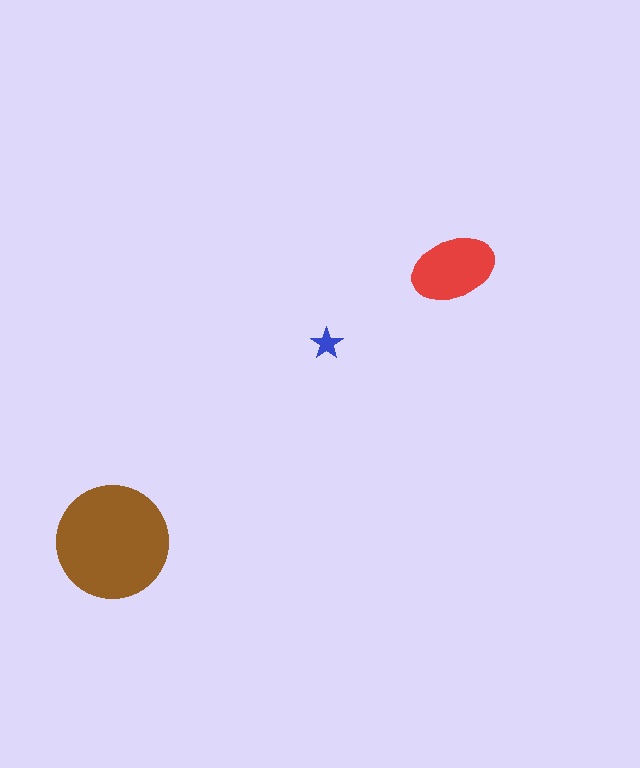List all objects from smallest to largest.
The blue star, the red ellipse, the brown circle.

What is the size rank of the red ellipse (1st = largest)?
2nd.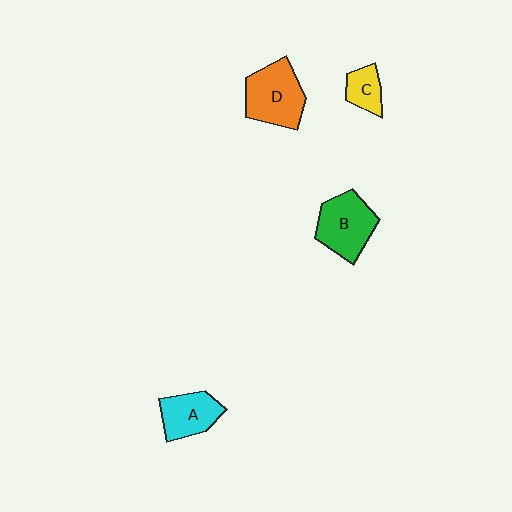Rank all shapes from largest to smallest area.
From largest to smallest: D (orange), B (green), A (cyan), C (yellow).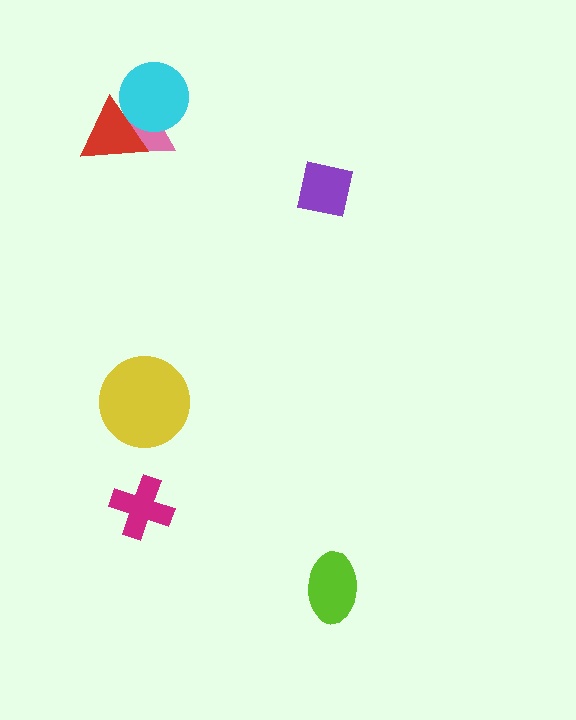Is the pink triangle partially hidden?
Yes, it is partially covered by another shape.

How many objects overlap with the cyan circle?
2 objects overlap with the cyan circle.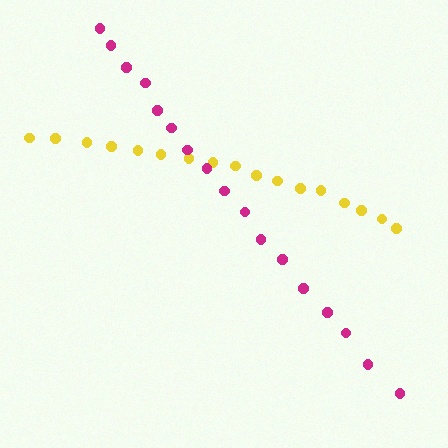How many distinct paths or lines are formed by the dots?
There are 2 distinct paths.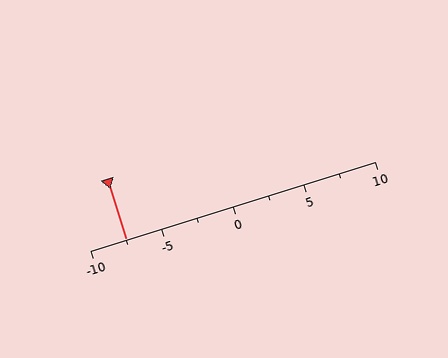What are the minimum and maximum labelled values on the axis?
The axis runs from -10 to 10.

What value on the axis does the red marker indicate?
The marker indicates approximately -7.5.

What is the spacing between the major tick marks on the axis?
The major ticks are spaced 5 apart.